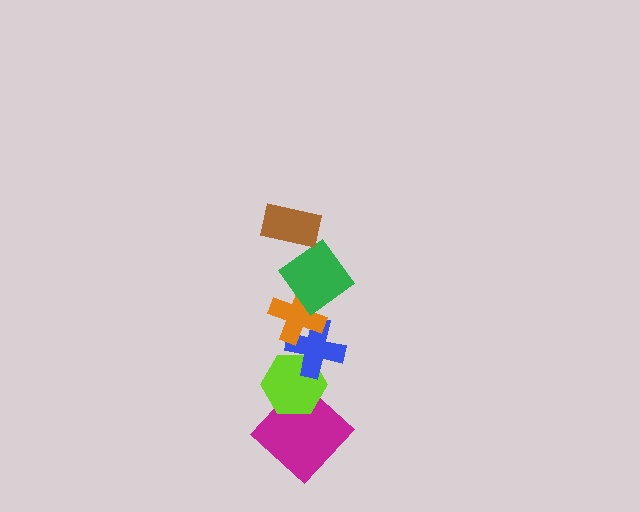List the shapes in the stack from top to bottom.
From top to bottom: the brown rectangle, the green diamond, the orange cross, the blue cross, the lime hexagon, the magenta diamond.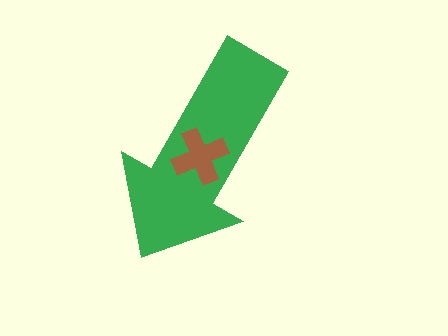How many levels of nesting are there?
2.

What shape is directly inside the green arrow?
The brown cross.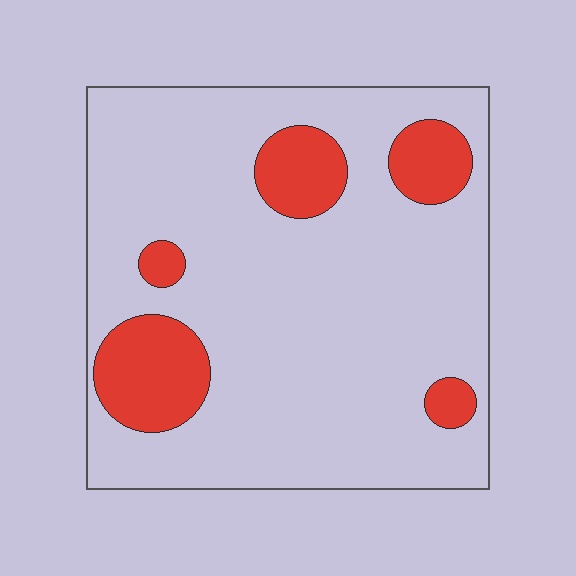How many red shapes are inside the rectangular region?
5.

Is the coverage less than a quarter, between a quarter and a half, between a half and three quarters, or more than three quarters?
Less than a quarter.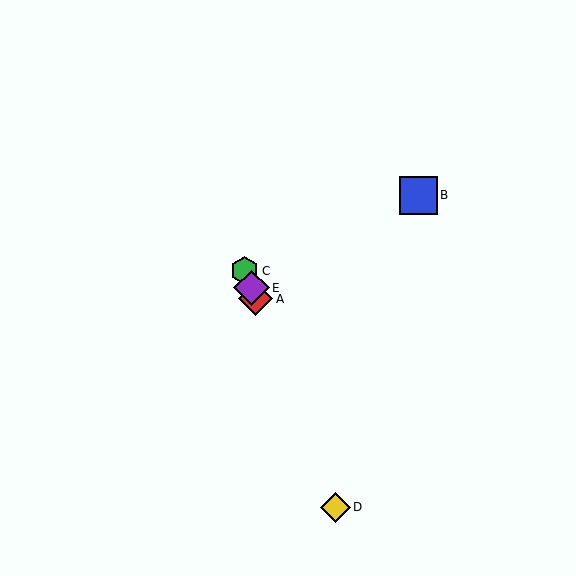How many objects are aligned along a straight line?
4 objects (A, C, D, E) are aligned along a straight line.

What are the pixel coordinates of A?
Object A is at (256, 299).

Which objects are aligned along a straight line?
Objects A, C, D, E are aligned along a straight line.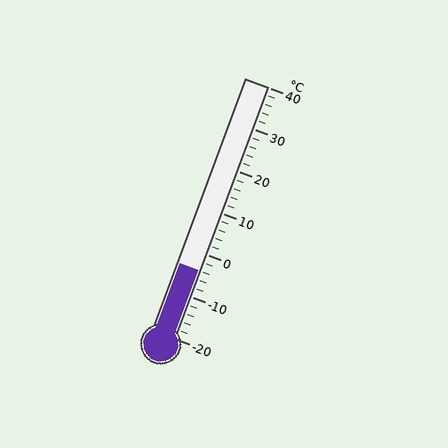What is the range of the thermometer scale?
The thermometer scale ranges from -20°C to 40°C.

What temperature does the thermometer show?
The thermometer shows approximately -4°C.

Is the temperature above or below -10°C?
The temperature is above -10°C.